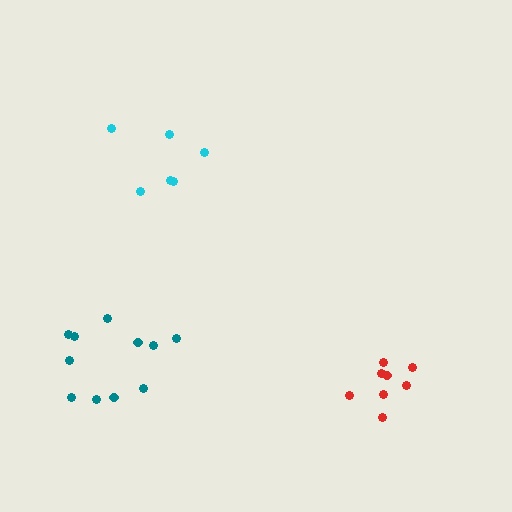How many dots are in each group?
Group 1: 6 dots, Group 2: 8 dots, Group 3: 11 dots (25 total).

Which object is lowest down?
The red cluster is bottommost.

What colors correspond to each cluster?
The clusters are colored: cyan, red, teal.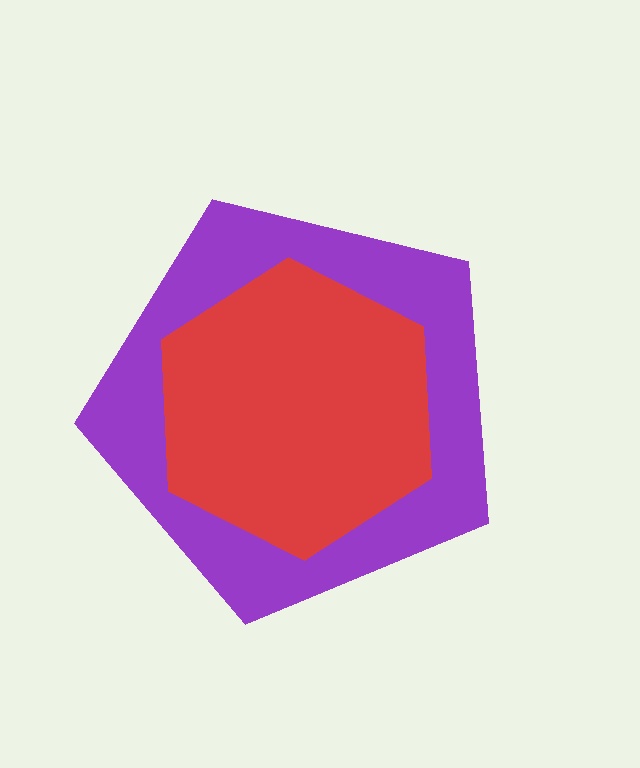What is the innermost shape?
The red hexagon.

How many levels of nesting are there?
2.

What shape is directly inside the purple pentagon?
The red hexagon.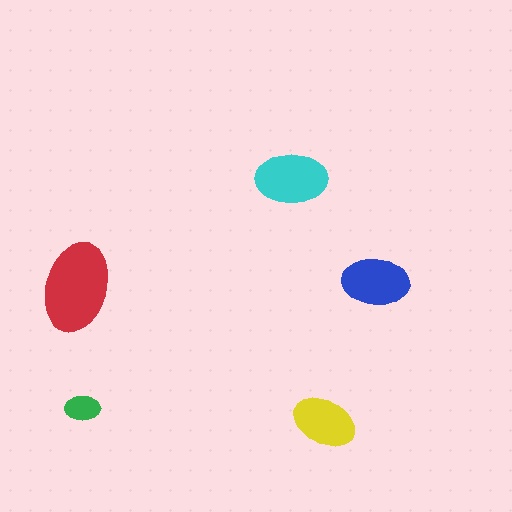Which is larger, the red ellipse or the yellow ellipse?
The red one.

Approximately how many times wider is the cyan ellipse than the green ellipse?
About 2 times wider.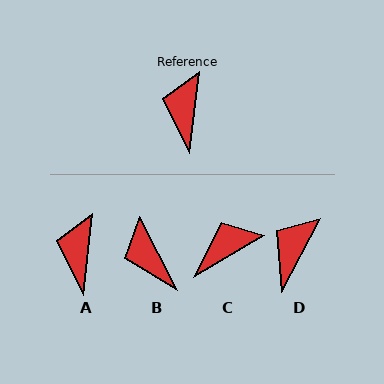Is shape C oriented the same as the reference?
No, it is off by about 53 degrees.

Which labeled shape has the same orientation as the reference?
A.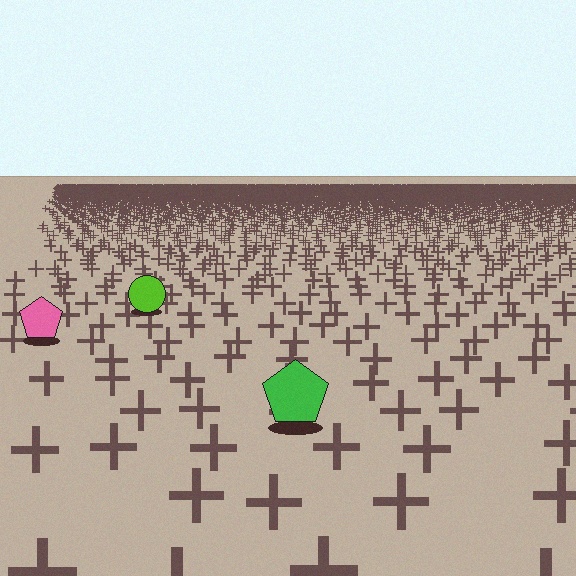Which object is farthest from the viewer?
The lime circle is farthest from the viewer. It appears smaller and the ground texture around it is denser.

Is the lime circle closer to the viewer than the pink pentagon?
No. The pink pentagon is closer — you can tell from the texture gradient: the ground texture is coarser near it.